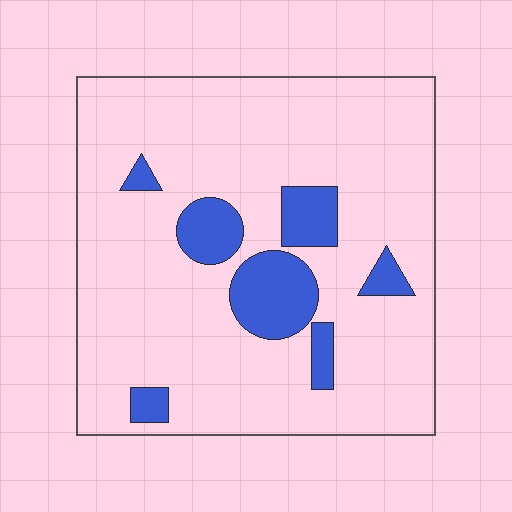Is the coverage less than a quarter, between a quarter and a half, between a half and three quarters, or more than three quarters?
Less than a quarter.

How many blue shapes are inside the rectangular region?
7.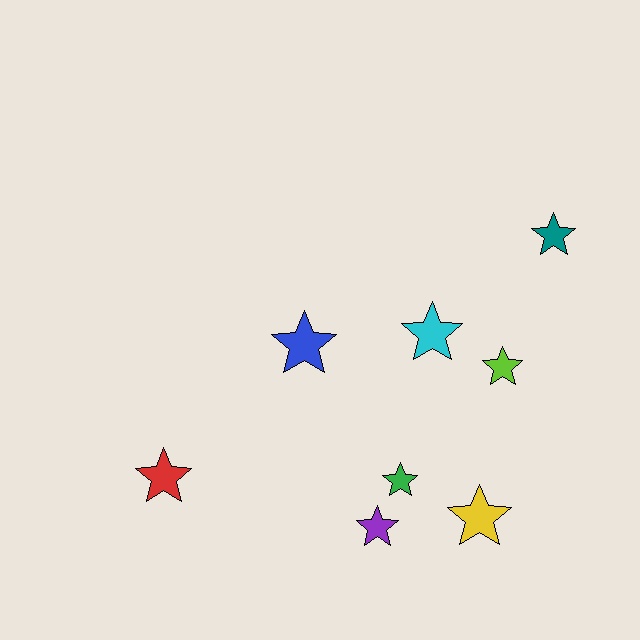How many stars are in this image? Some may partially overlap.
There are 8 stars.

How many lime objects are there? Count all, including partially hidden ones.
There is 1 lime object.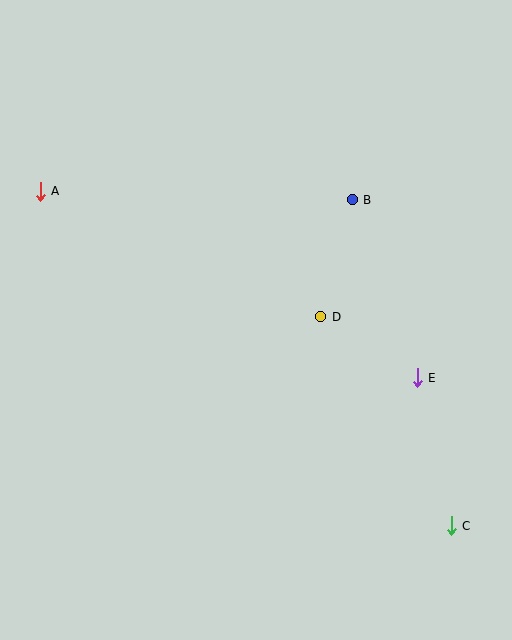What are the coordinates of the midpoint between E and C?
The midpoint between E and C is at (434, 452).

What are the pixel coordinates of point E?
Point E is at (417, 378).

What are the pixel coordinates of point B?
Point B is at (352, 200).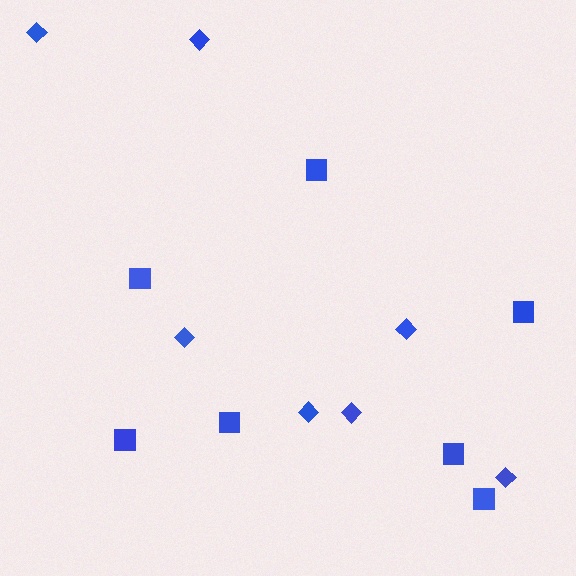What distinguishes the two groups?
There are 2 groups: one group of squares (7) and one group of diamonds (7).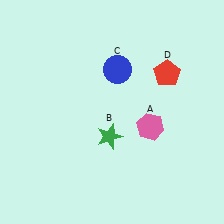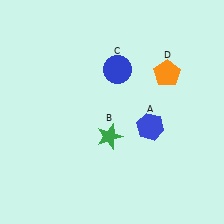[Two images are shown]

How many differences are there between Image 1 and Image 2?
There are 2 differences between the two images.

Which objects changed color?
A changed from pink to blue. D changed from red to orange.